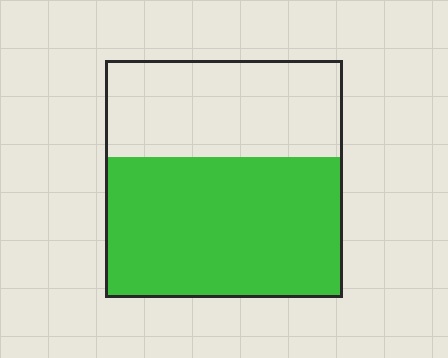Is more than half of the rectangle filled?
Yes.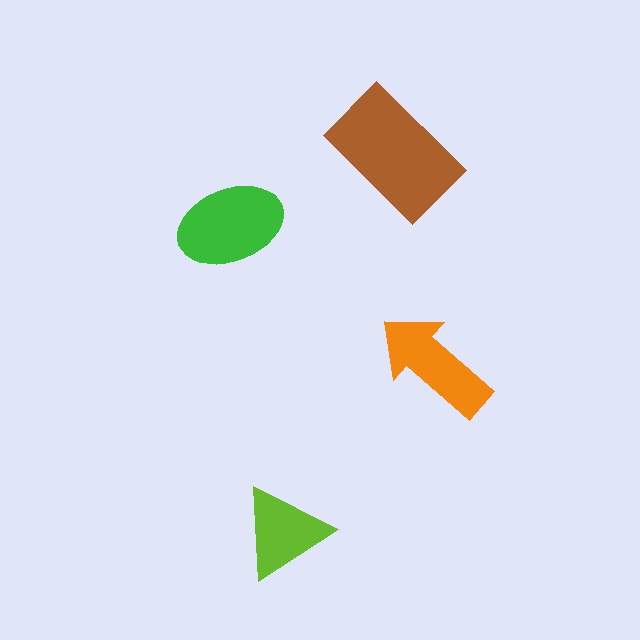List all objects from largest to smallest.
The brown rectangle, the green ellipse, the orange arrow, the lime triangle.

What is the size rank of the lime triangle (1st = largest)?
4th.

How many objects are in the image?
There are 4 objects in the image.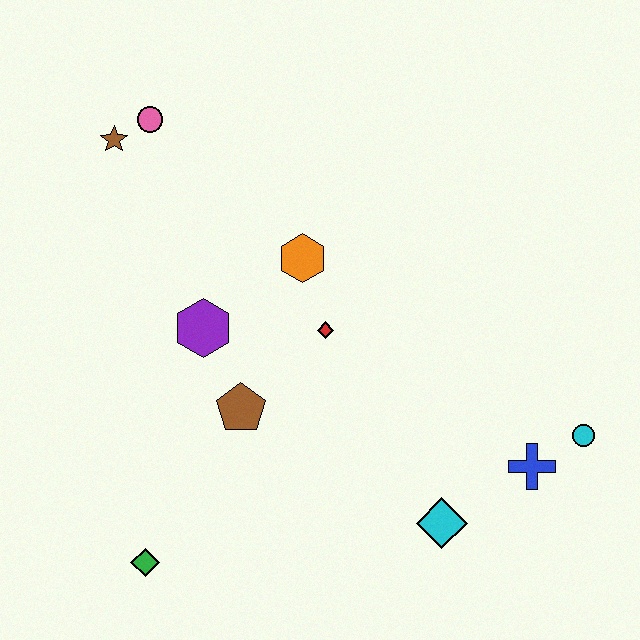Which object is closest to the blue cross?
The cyan circle is closest to the blue cross.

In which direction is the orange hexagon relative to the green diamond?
The orange hexagon is above the green diamond.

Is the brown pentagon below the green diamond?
No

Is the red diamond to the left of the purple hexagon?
No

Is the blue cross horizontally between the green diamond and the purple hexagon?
No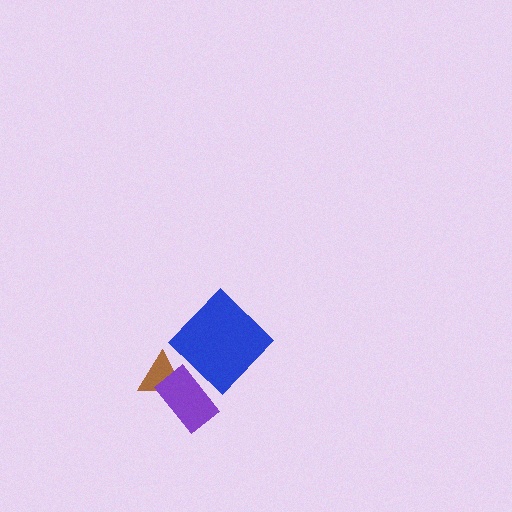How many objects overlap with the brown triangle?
1 object overlaps with the brown triangle.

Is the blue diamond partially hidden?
No, no other shape covers it.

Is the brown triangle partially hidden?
Yes, it is partially covered by another shape.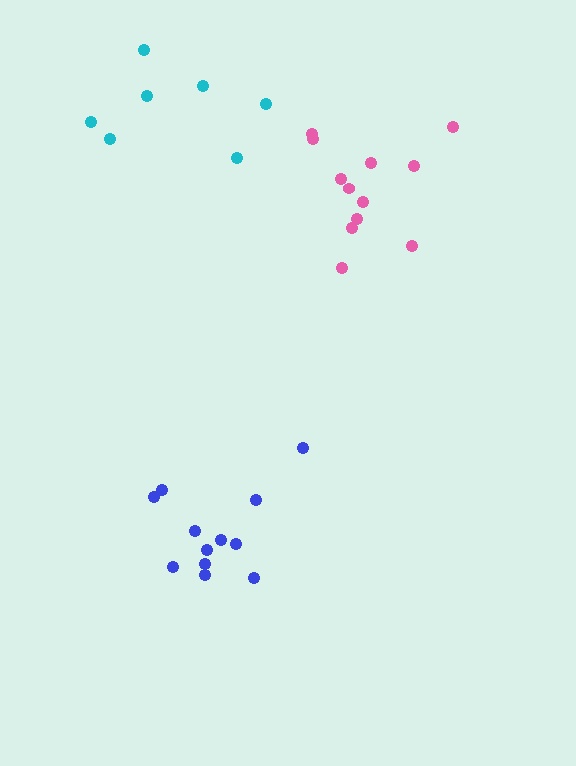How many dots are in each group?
Group 1: 7 dots, Group 2: 12 dots, Group 3: 12 dots (31 total).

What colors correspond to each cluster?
The clusters are colored: cyan, pink, blue.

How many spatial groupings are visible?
There are 3 spatial groupings.